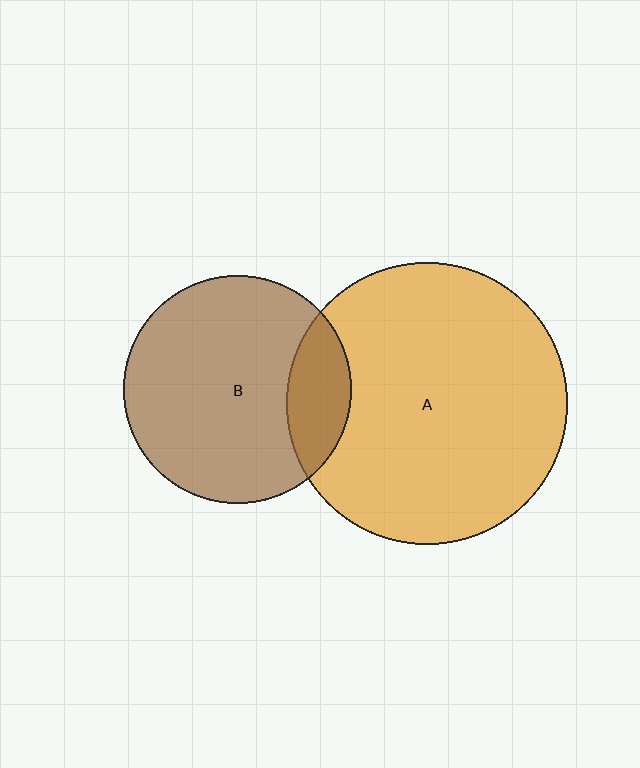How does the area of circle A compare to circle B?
Approximately 1.5 times.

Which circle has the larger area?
Circle A (orange).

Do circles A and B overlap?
Yes.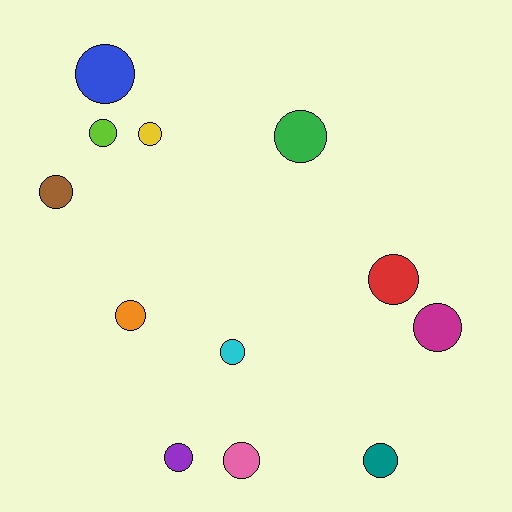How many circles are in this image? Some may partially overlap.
There are 12 circles.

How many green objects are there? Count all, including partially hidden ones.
There is 1 green object.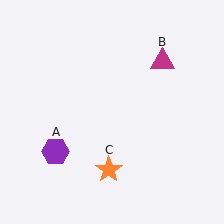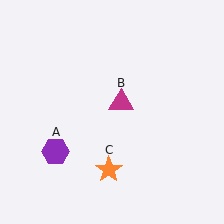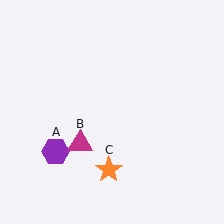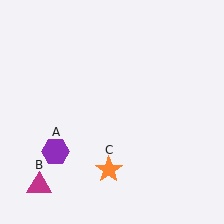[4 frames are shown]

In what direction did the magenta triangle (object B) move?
The magenta triangle (object B) moved down and to the left.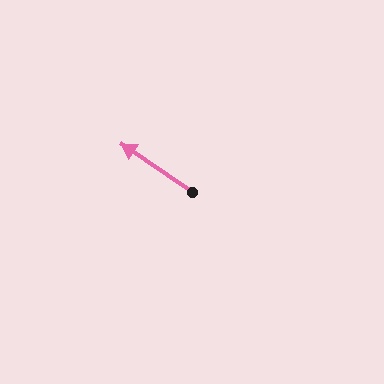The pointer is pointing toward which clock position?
Roughly 10 o'clock.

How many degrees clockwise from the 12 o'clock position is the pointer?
Approximately 304 degrees.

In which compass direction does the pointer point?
Northwest.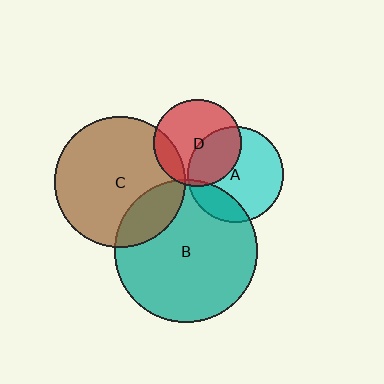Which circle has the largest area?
Circle B (teal).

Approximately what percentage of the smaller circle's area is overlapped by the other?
Approximately 20%.